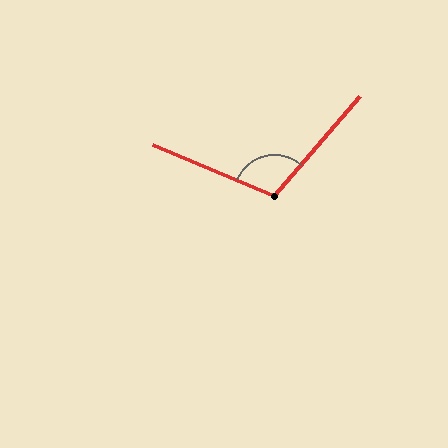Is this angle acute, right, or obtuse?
It is obtuse.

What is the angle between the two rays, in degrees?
Approximately 108 degrees.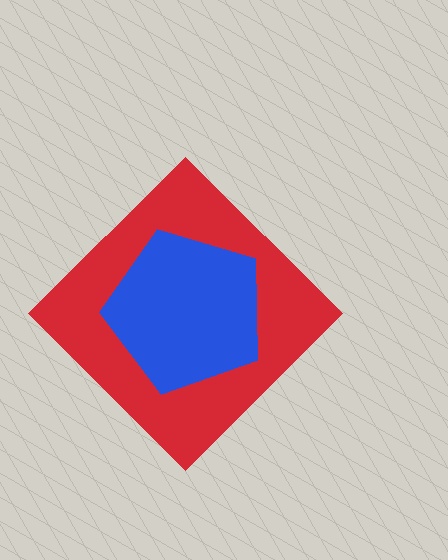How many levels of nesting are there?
2.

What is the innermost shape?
The blue pentagon.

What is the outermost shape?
The red diamond.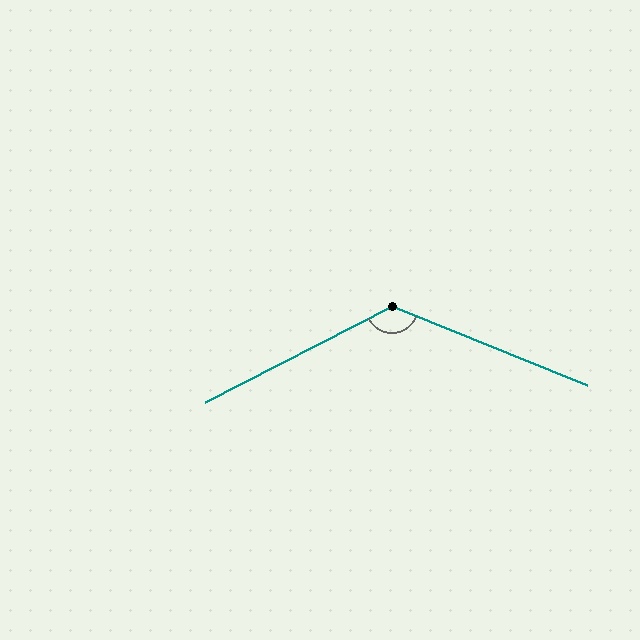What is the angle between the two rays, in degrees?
Approximately 131 degrees.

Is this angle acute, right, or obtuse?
It is obtuse.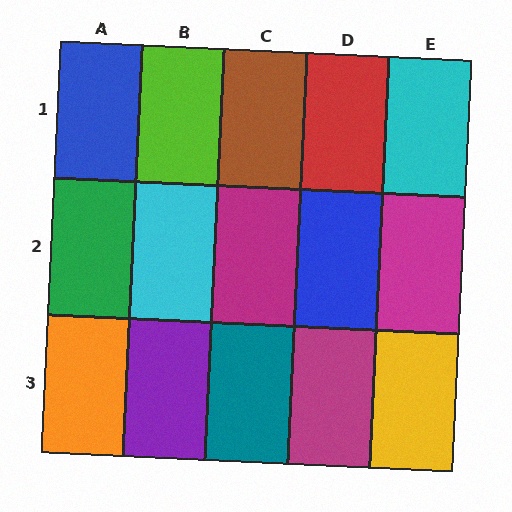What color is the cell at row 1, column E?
Cyan.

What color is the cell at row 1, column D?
Red.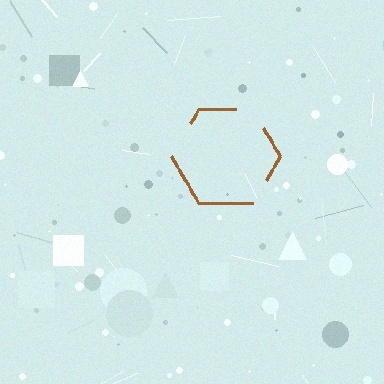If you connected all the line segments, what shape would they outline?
They would outline a hexagon.